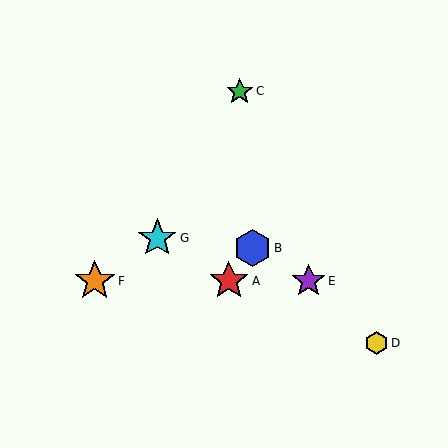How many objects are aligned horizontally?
3 objects (A, E, F) are aligned horizontally.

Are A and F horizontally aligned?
Yes, both are at y≈281.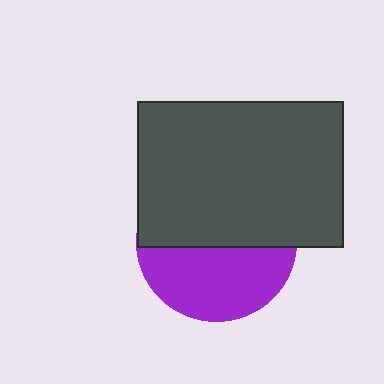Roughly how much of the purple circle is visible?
About half of it is visible (roughly 46%).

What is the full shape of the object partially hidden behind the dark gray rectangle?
The partially hidden object is a purple circle.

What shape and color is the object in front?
The object in front is a dark gray rectangle.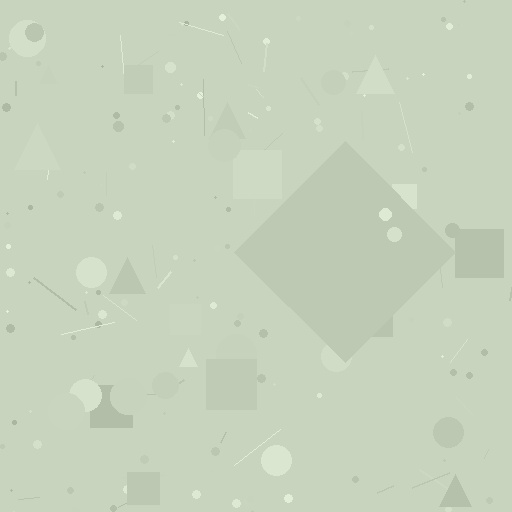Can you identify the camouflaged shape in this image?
The camouflaged shape is a diamond.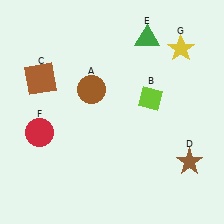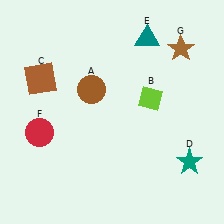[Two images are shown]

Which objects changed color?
D changed from brown to teal. E changed from green to teal. G changed from yellow to brown.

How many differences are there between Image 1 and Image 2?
There are 3 differences between the two images.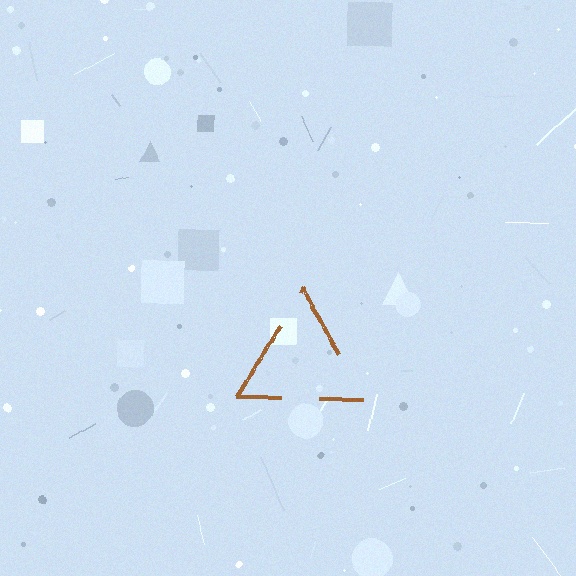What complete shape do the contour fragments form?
The contour fragments form a triangle.